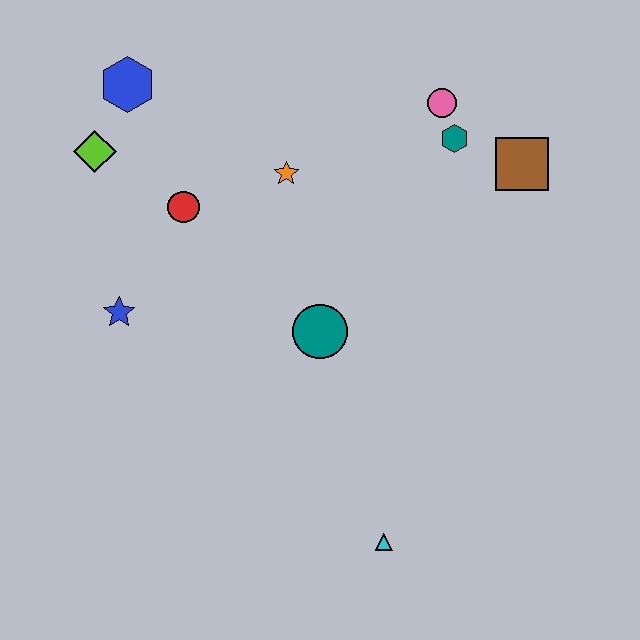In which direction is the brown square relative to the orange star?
The brown square is to the right of the orange star.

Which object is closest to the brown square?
The teal hexagon is closest to the brown square.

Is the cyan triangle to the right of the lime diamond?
Yes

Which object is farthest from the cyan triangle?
The blue hexagon is farthest from the cyan triangle.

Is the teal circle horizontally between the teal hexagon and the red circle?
Yes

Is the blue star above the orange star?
No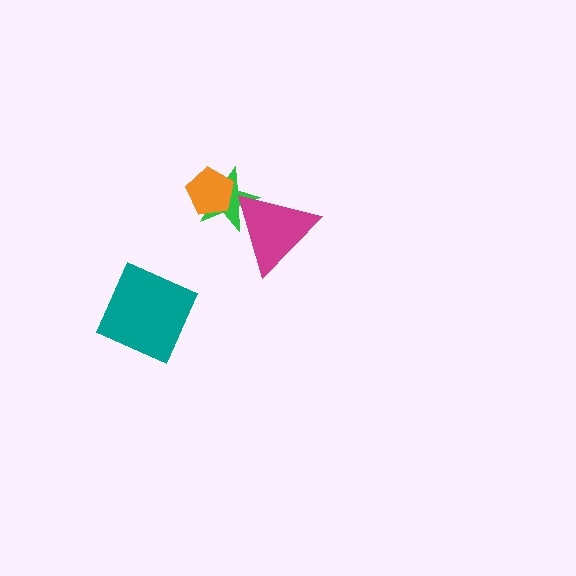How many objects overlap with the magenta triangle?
1 object overlaps with the magenta triangle.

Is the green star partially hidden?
Yes, it is partially covered by another shape.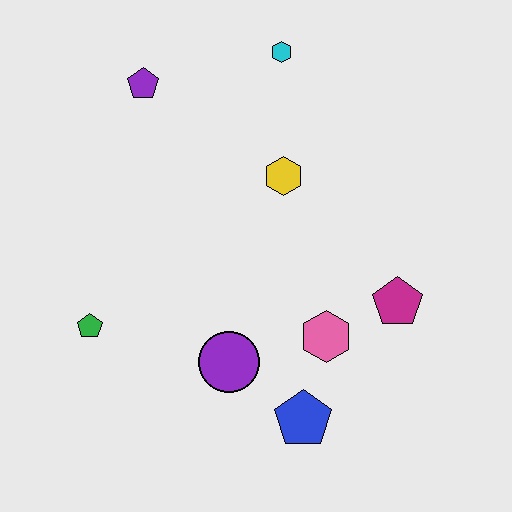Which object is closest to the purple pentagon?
The cyan hexagon is closest to the purple pentagon.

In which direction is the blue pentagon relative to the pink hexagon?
The blue pentagon is below the pink hexagon.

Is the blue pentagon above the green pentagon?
No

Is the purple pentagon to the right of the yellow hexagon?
No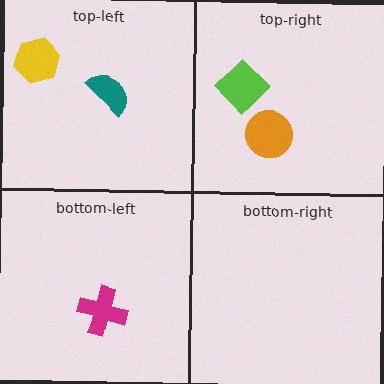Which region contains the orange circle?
The top-right region.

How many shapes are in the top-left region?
2.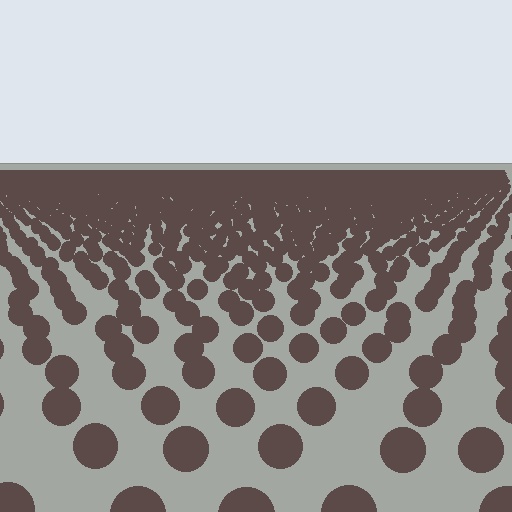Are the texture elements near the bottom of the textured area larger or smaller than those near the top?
Larger. Near the bottom, elements are closer to the viewer and appear at a bigger on-screen size.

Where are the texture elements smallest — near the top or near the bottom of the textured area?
Near the top.